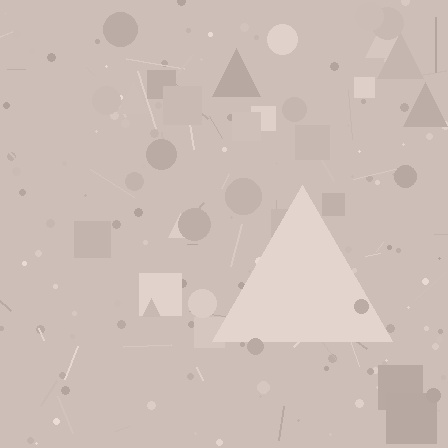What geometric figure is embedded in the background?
A triangle is embedded in the background.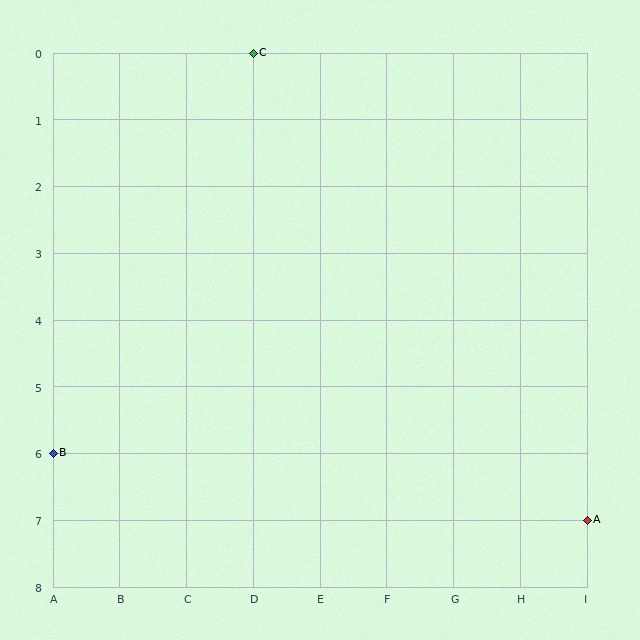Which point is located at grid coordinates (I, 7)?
Point A is at (I, 7).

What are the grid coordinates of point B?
Point B is at grid coordinates (A, 6).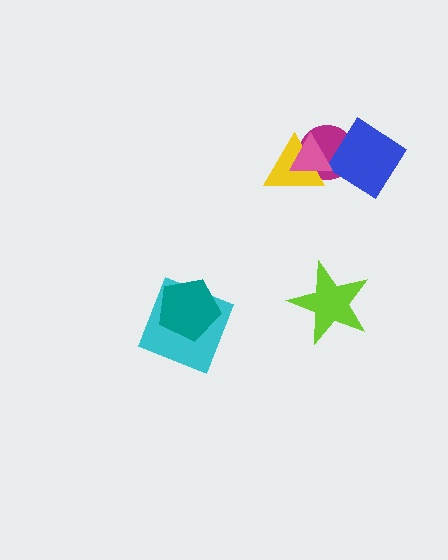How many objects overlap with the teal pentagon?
1 object overlaps with the teal pentagon.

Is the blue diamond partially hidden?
Yes, it is partially covered by another shape.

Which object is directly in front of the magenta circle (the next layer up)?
The yellow triangle is directly in front of the magenta circle.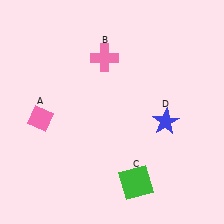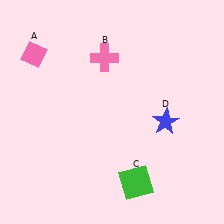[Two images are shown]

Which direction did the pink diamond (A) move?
The pink diamond (A) moved up.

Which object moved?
The pink diamond (A) moved up.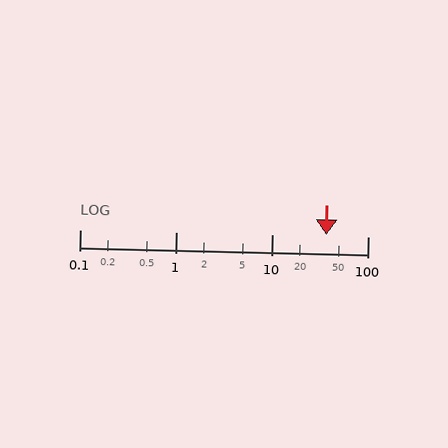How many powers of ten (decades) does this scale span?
The scale spans 3 decades, from 0.1 to 100.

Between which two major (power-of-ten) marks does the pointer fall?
The pointer is between 10 and 100.